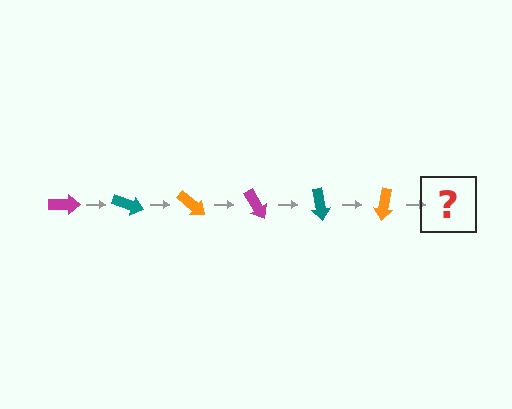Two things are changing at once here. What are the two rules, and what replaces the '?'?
The two rules are that it rotates 20 degrees each step and the color cycles through magenta, teal, and orange. The '?' should be a magenta arrow, rotated 120 degrees from the start.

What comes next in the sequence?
The next element should be a magenta arrow, rotated 120 degrees from the start.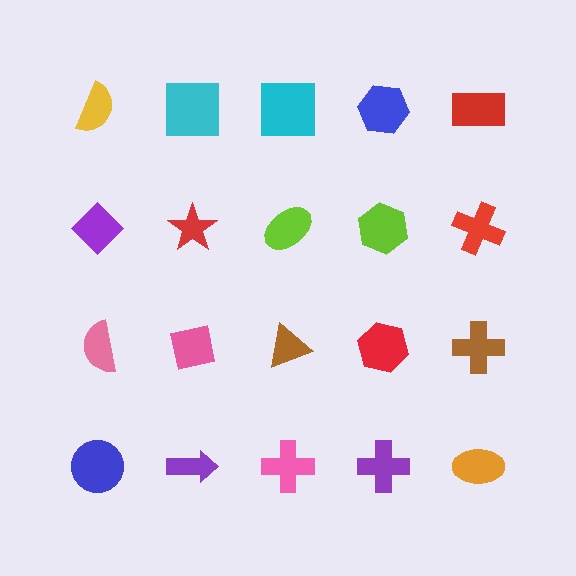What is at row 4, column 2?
A purple arrow.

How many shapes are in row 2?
5 shapes.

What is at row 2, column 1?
A purple diamond.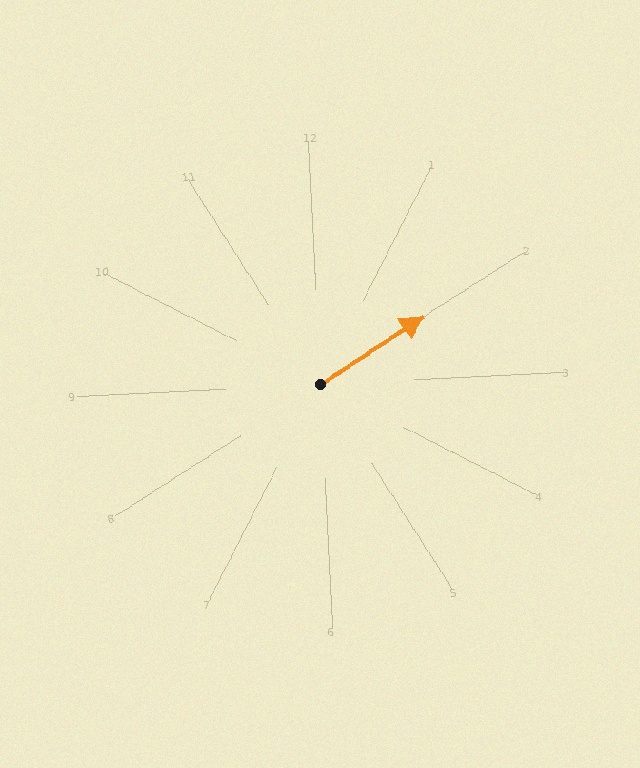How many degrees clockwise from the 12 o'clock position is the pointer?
Approximately 60 degrees.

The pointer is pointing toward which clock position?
Roughly 2 o'clock.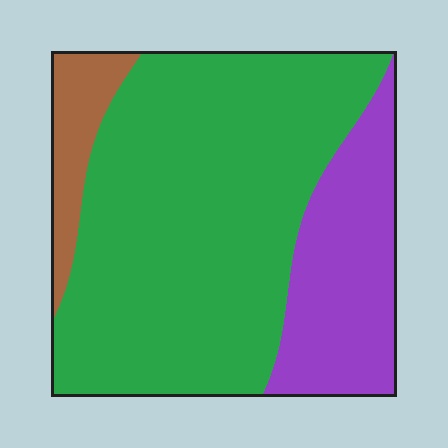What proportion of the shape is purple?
Purple covers 24% of the shape.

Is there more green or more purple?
Green.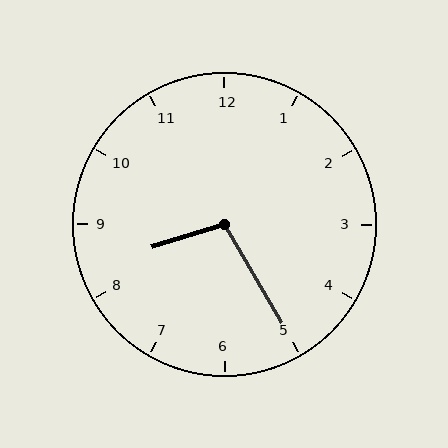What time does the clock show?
8:25.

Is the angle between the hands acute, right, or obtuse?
It is obtuse.